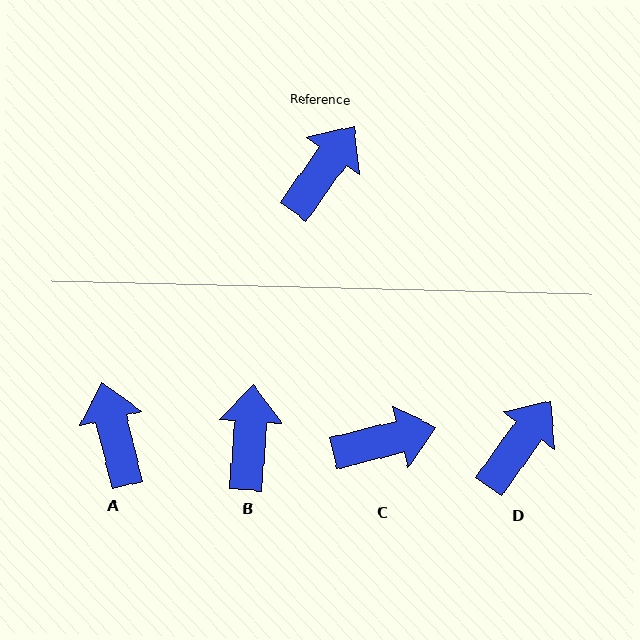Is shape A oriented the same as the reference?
No, it is off by about 49 degrees.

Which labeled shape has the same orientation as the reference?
D.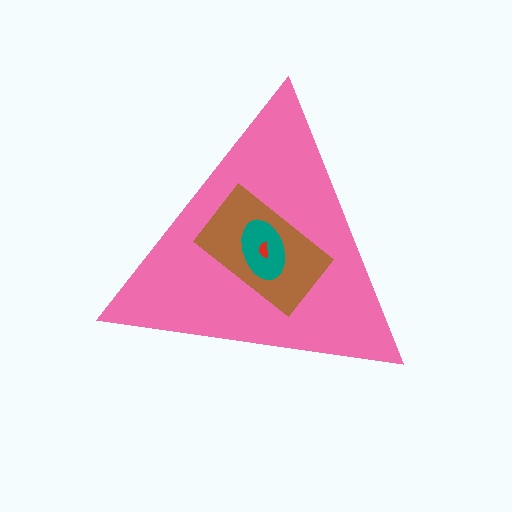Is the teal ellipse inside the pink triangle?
Yes.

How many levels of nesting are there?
4.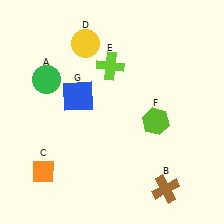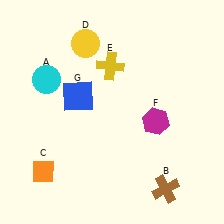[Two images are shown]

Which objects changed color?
A changed from green to cyan. E changed from lime to yellow. F changed from lime to magenta.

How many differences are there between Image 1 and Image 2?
There are 3 differences between the two images.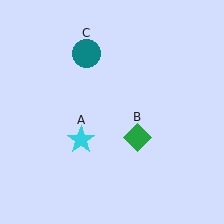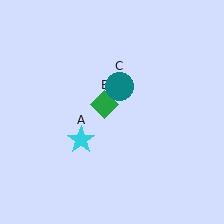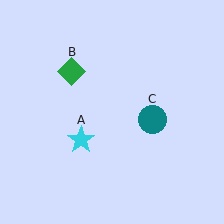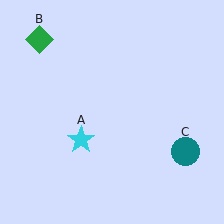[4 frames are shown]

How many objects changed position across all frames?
2 objects changed position: green diamond (object B), teal circle (object C).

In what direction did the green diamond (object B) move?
The green diamond (object B) moved up and to the left.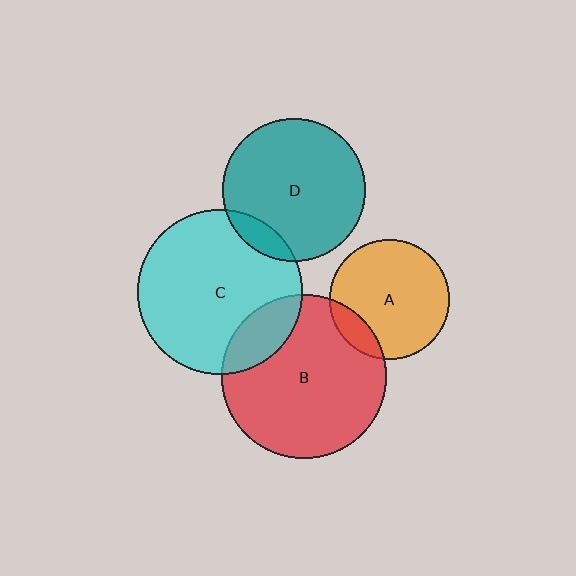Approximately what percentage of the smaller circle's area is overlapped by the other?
Approximately 15%.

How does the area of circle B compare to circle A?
Approximately 1.9 times.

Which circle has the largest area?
Circle C (cyan).